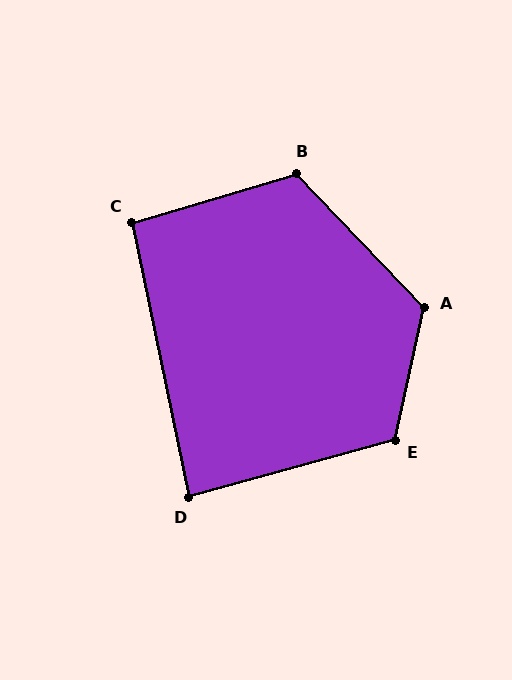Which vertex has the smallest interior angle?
D, at approximately 86 degrees.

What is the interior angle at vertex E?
Approximately 118 degrees (obtuse).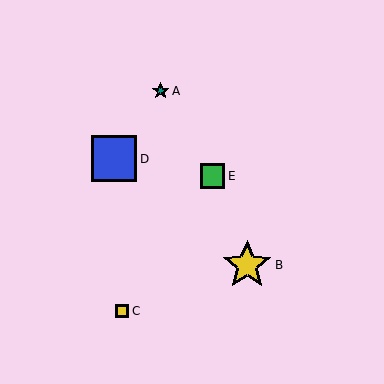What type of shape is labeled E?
Shape E is a green square.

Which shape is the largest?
The yellow star (labeled B) is the largest.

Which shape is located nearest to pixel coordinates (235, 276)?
The yellow star (labeled B) at (247, 265) is nearest to that location.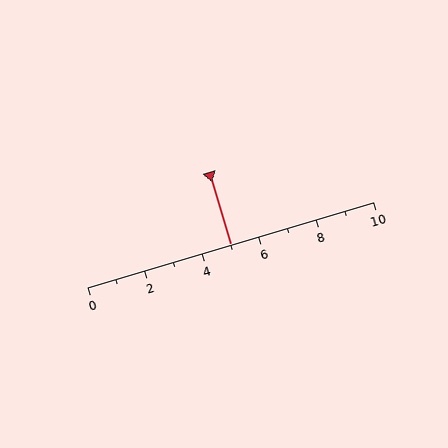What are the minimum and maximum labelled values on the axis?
The axis runs from 0 to 10.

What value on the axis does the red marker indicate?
The marker indicates approximately 5.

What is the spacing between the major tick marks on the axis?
The major ticks are spaced 2 apart.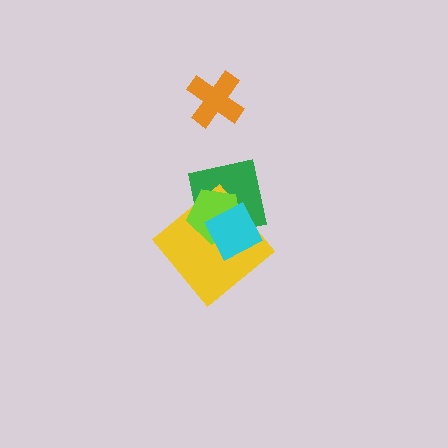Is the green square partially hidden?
Yes, it is partially covered by another shape.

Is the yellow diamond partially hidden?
Yes, it is partially covered by another shape.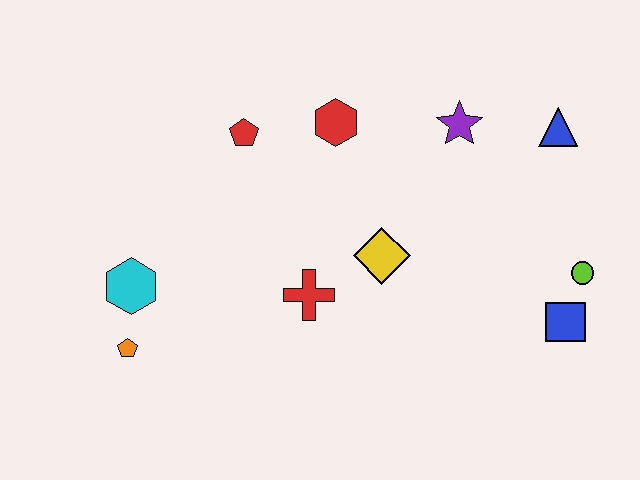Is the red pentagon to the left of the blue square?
Yes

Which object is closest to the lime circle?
The blue square is closest to the lime circle.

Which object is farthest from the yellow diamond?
The orange pentagon is farthest from the yellow diamond.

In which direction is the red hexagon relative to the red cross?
The red hexagon is above the red cross.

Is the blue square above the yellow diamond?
No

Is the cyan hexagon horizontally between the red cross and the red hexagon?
No